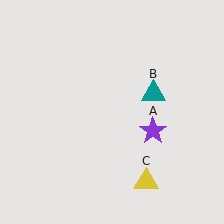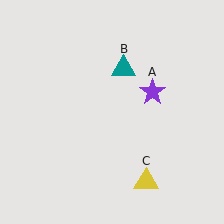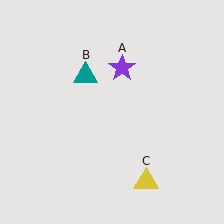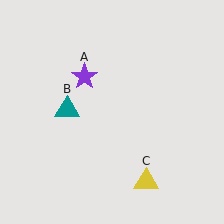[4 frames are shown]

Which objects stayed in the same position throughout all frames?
Yellow triangle (object C) remained stationary.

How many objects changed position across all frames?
2 objects changed position: purple star (object A), teal triangle (object B).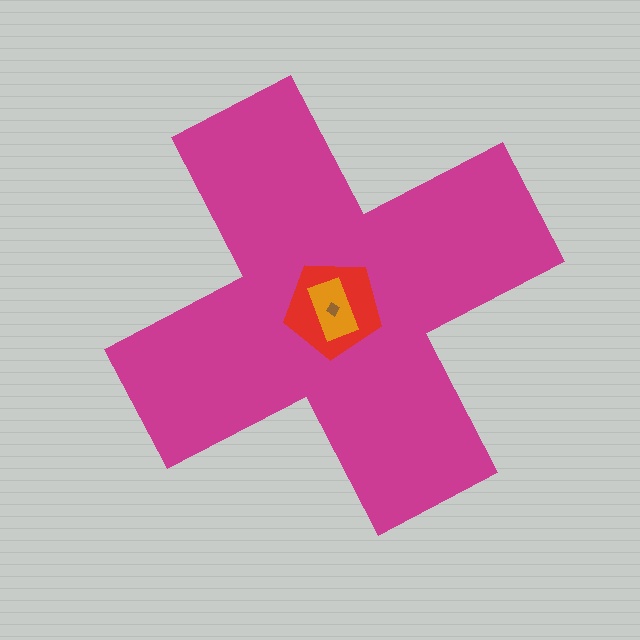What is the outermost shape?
The magenta cross.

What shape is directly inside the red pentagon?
The orange rectangle.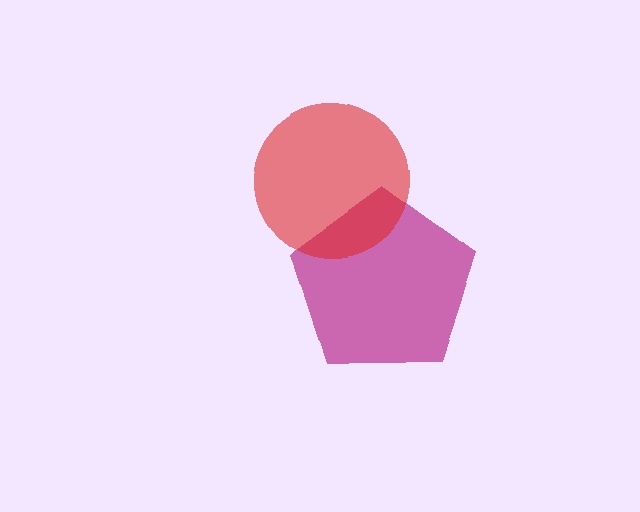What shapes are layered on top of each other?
The layered shapes are: a magenta pentagon, a red circle.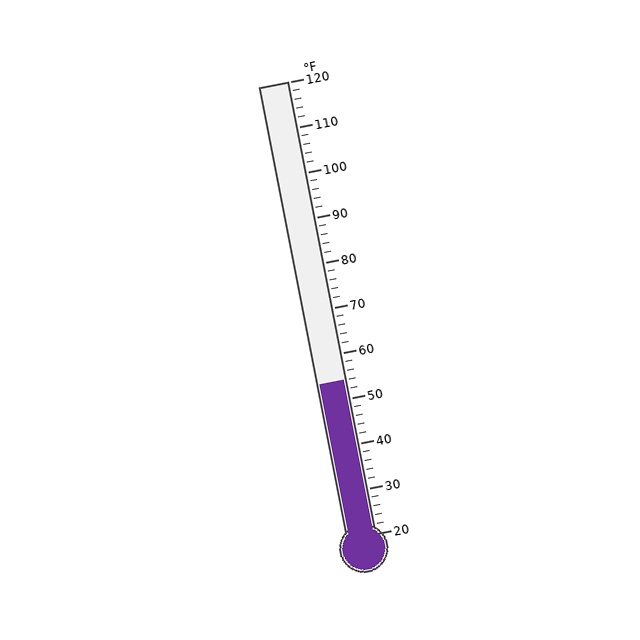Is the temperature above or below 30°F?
The temperature is above 30°F.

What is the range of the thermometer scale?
The thermometer scale ranges from 20°F to 120°F.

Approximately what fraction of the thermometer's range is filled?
The thermometer is filled to approximately 35% of its range.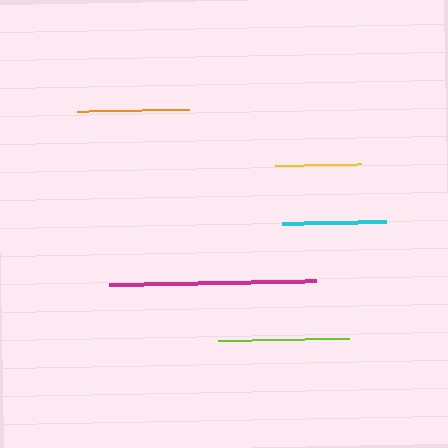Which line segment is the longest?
The magenta line is the longest at approximately 207 pixels.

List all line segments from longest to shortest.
From longest to shortest: magenta, lime, orange, cyan, yellow.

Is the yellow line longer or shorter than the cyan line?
The cyan line is longer than the yellow line.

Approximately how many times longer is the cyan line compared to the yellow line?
The cyan line is approximately 1.2 times the length of the yellow line.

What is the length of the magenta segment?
The magenta segment is approximately 207 pixels long.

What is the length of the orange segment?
The orange segment is approximately 112 pixels long.